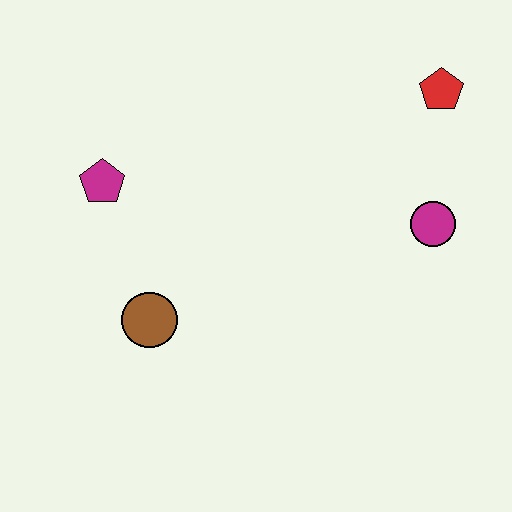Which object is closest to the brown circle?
The magenta pentagon is closest to the brown circle.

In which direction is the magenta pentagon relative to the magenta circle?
The magenta pentagon is to the left of the magenta circle.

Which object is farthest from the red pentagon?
The brown circle is farthest from the red pentagon.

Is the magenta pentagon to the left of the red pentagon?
Yes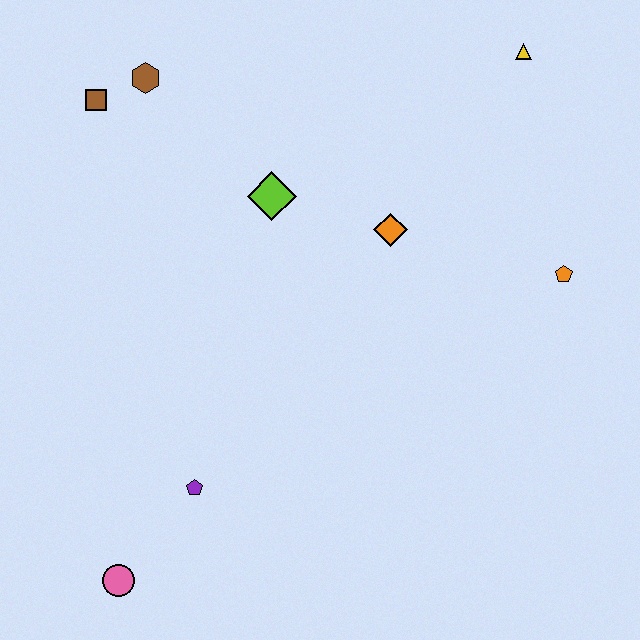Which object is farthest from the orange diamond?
The pink circle is farthest from the orange diamond.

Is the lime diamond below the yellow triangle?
Yes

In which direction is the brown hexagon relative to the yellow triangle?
The brown hexagon is to the left of the yellow triangle.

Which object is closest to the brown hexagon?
The brown square is closest to the brown hexagon.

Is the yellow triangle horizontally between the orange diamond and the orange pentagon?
Yes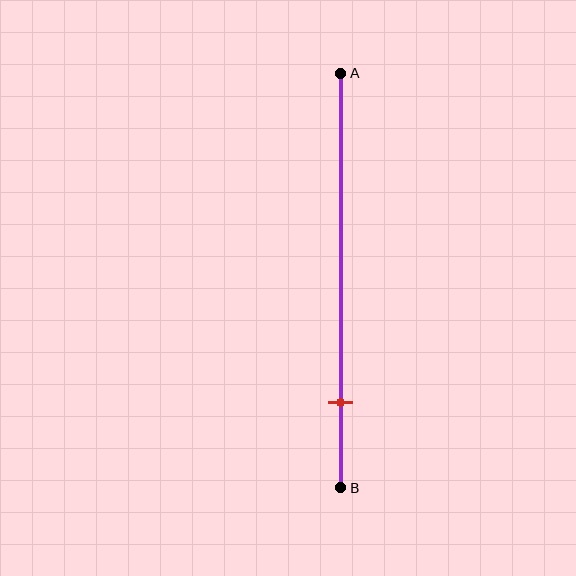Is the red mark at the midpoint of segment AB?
No, the mark is at about 80% from A, not at the 50% midpoint.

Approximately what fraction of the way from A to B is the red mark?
The red mark is approximately 80% of the way from A to B.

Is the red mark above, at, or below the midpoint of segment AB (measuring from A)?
The red mark is below the midpoint of segment AB.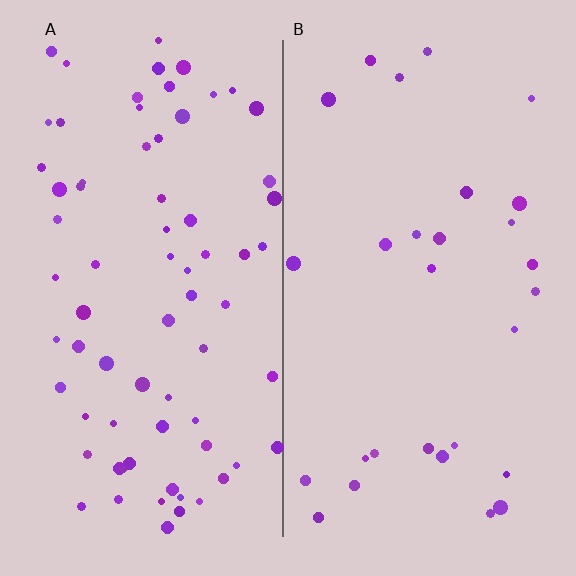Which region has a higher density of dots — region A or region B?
A (the left).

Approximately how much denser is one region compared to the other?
Approximately 2.5× — region A over region B.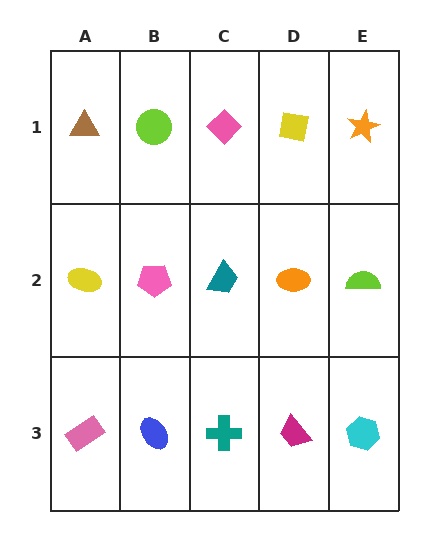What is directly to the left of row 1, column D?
A pink diamond.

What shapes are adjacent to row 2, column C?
A pink diamond (row 1, column C), a teal cross (row 3, column C), a pink pentagon (row 2, column B), an orange ellipse (row 2, column D).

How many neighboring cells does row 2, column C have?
4.